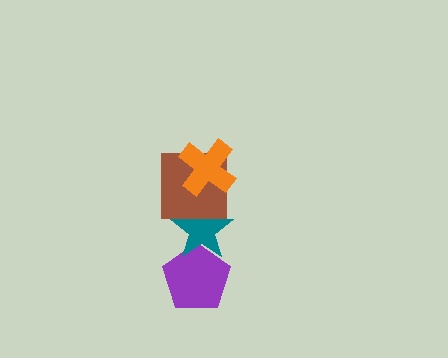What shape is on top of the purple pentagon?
The teal star is on top of the purple pentagon.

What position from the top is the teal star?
The teal star is 3rd from the top.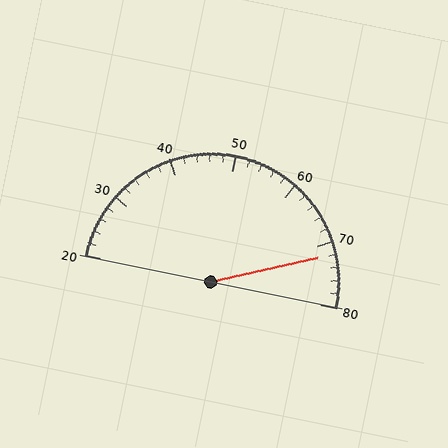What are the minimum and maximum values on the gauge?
The gauge ranges from 20 to 80.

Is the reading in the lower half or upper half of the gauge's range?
The reading is in the upper half of the range (20 to 80).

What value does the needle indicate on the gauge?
The needle indicates approximately 72.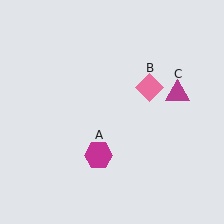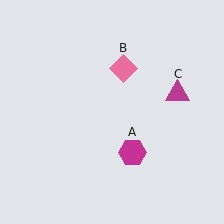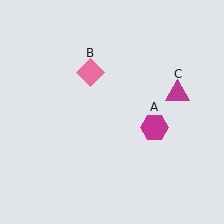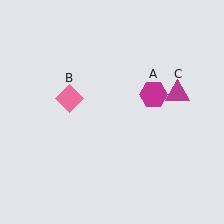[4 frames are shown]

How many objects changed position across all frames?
2 objects changed position: magenta hexagon (object A), pink diamond (object B).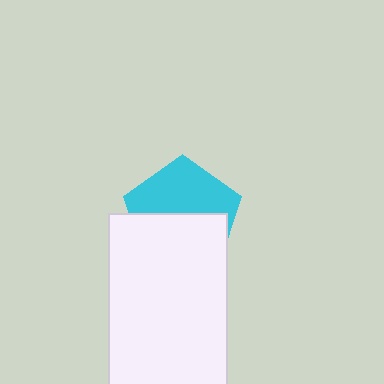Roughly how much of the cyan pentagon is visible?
About half of it is visible (roughly 49%).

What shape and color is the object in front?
The object in front is a white rectangle.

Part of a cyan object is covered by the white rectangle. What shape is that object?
It is a pentagon.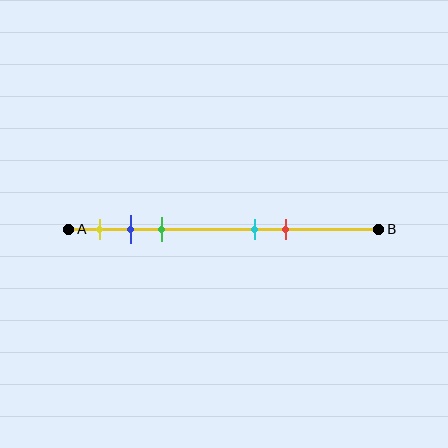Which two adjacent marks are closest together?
The blue and green marks are the closest adjacent pair.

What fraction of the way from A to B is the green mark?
The green mark is approximately 30% (0.3) of the way from A to B.